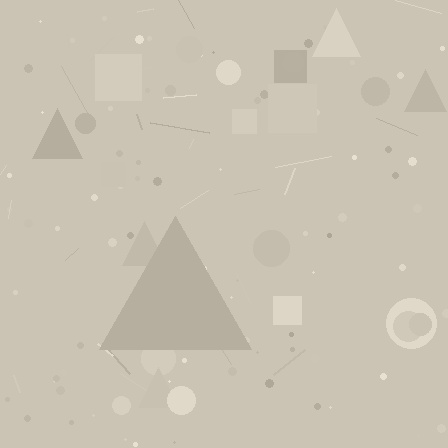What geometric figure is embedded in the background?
A triangle is embedded in the background.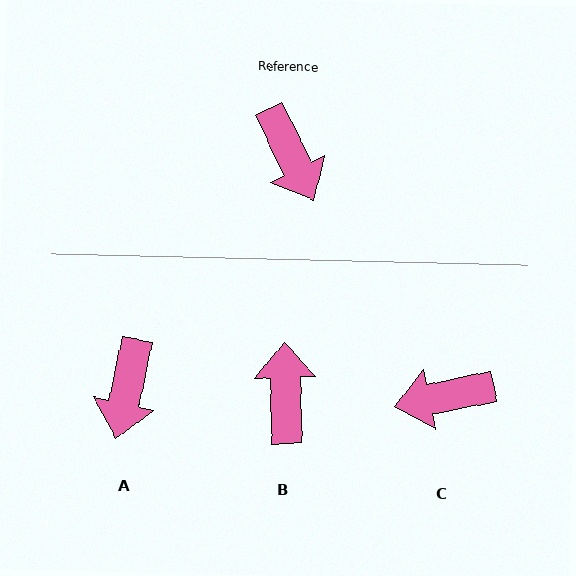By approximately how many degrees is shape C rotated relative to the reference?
Approximately 105 degrees clockwise.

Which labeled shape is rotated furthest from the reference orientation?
B, about 155 degrees away.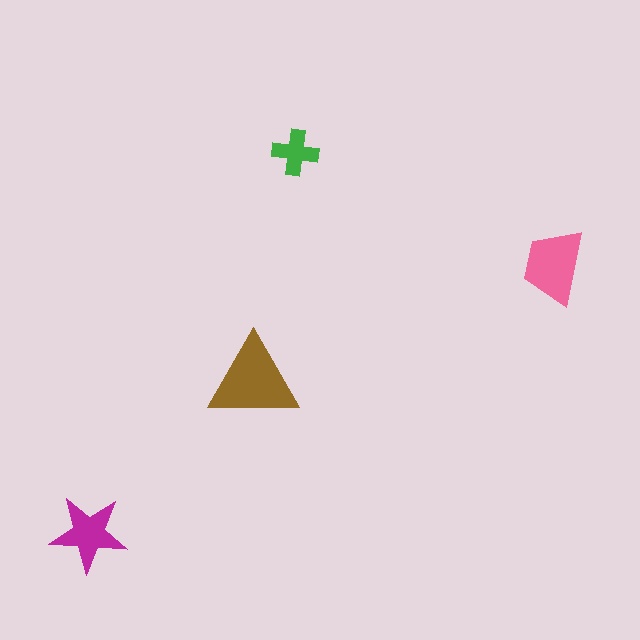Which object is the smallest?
The green cross.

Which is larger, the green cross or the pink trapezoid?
The pink trapezoid.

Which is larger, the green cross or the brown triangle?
The brown triangle.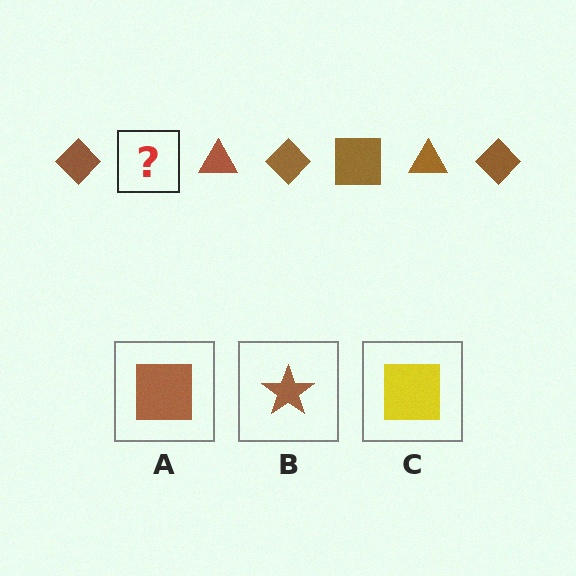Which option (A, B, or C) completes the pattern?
A.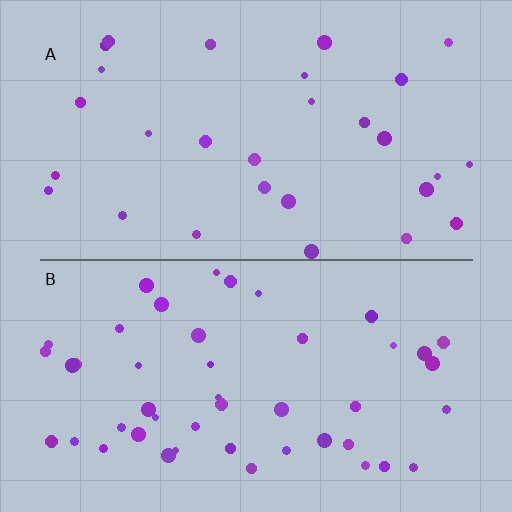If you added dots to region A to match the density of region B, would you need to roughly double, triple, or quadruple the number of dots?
Approximately double.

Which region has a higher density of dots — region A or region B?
B (the bottom).